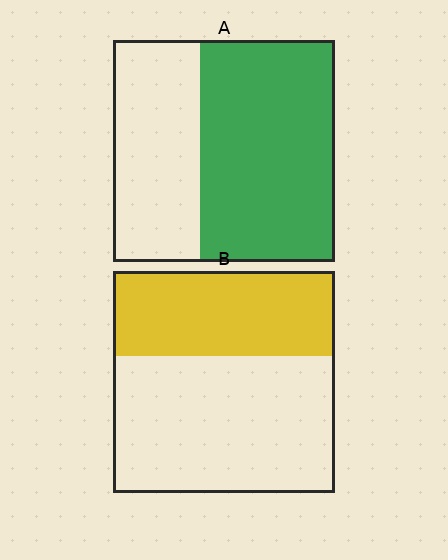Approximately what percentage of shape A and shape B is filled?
A is approximately 60% and B is approximately 40%.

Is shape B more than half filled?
No.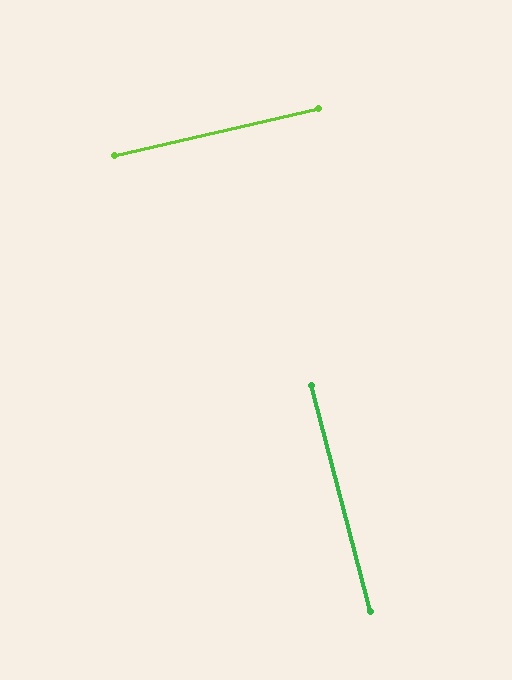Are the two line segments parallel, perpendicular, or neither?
Perpendicular — they meet at approximately 89°.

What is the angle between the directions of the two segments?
Approximately 89 degrees.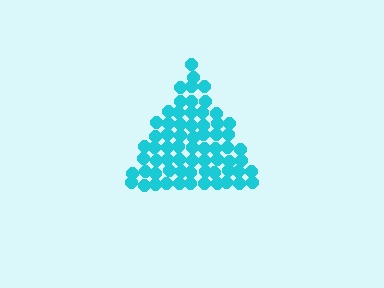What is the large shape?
The large shape is a triangle.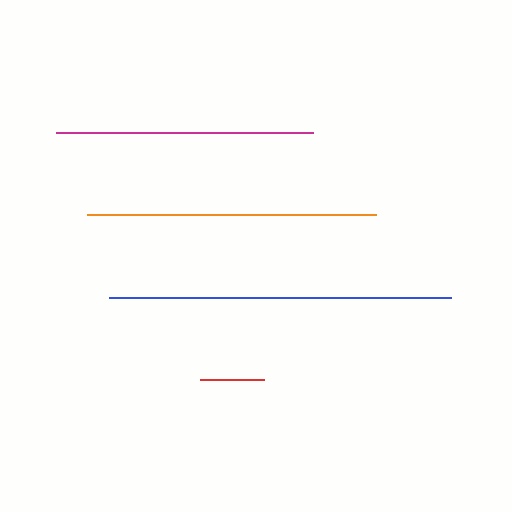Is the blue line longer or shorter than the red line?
The blue line is longer than the red line.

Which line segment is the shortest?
The red line is the shortest at approximately 64 pixels.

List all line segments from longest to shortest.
From longest to shortest: blue, orange, magenta, red.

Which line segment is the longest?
The blue line is the longest at approximately 343 pixels.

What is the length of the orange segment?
The orange segment is approximately 288 pixels long.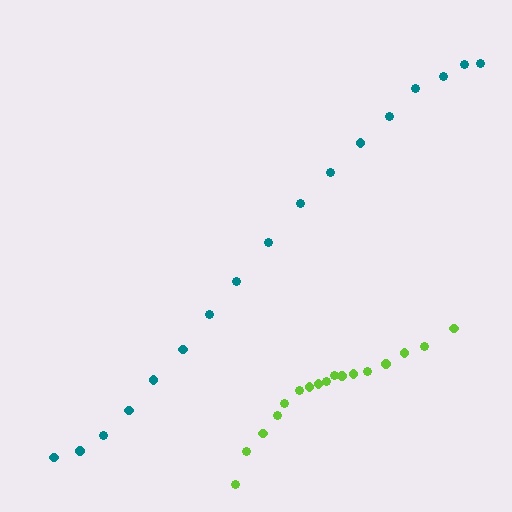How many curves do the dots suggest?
There are 2 distinct paths.